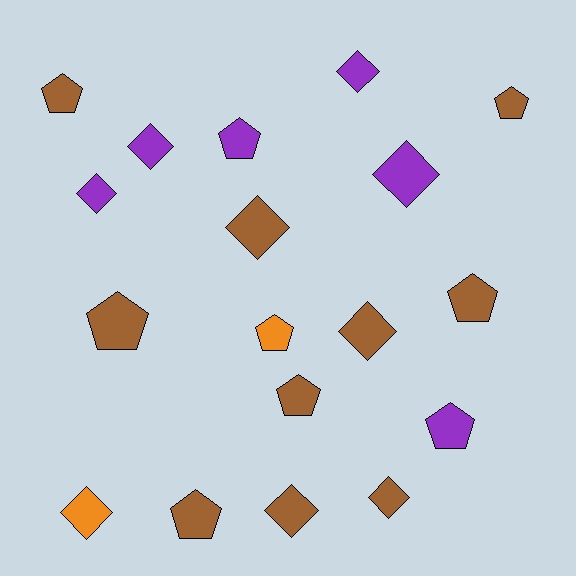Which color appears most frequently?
Brown, with 10 objects.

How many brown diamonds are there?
There are 4 brown diamonds.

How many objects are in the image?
There are 18 objects.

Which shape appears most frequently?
Pentagon, with 9 objects.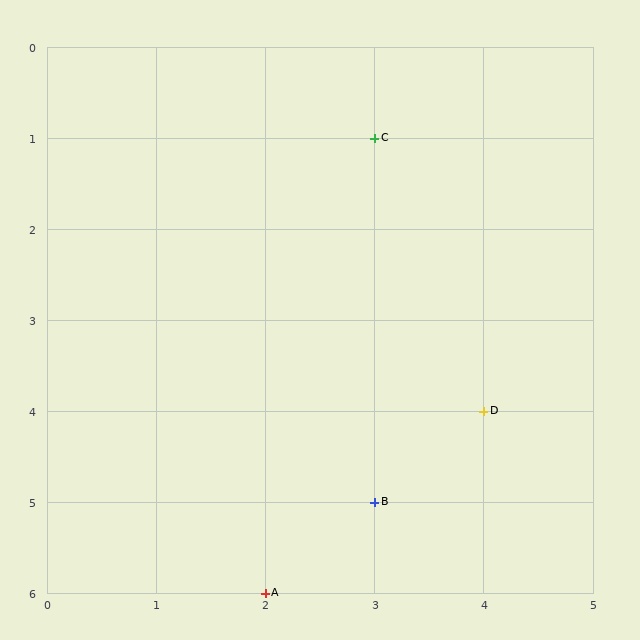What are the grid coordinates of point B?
Point B is at grid coordinates (3, 5).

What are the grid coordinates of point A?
Point A is at grid coordinates (2, 6).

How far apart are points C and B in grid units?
Points C and B are 4 rows apart.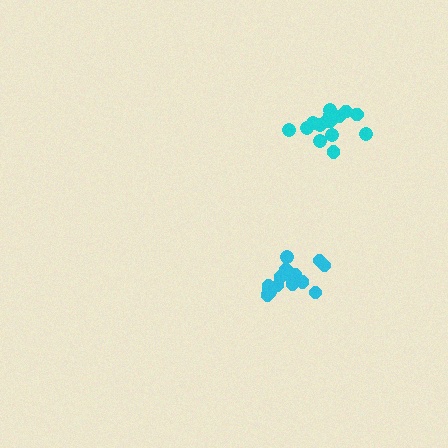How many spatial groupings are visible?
There are 2 spatial groupings.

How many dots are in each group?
Group 1: 16 dots, Group 2: 16 dots (32 total).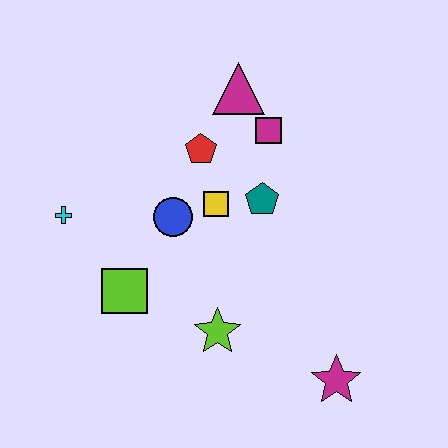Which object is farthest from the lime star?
The magenta triangle is farthest from the lime star.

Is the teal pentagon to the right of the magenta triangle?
Yes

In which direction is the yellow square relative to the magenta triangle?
The yellow square is below the magenta triangle.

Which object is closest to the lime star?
The lime square is closest to the lime star.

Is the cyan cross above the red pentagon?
No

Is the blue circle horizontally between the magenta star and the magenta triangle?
No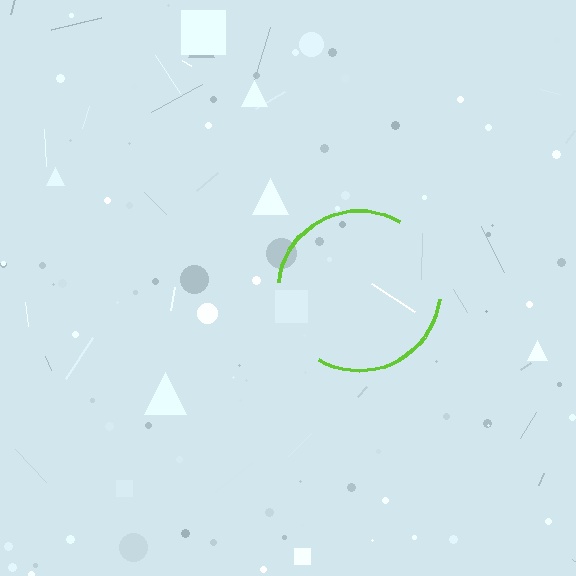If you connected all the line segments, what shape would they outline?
They would outline a circle.